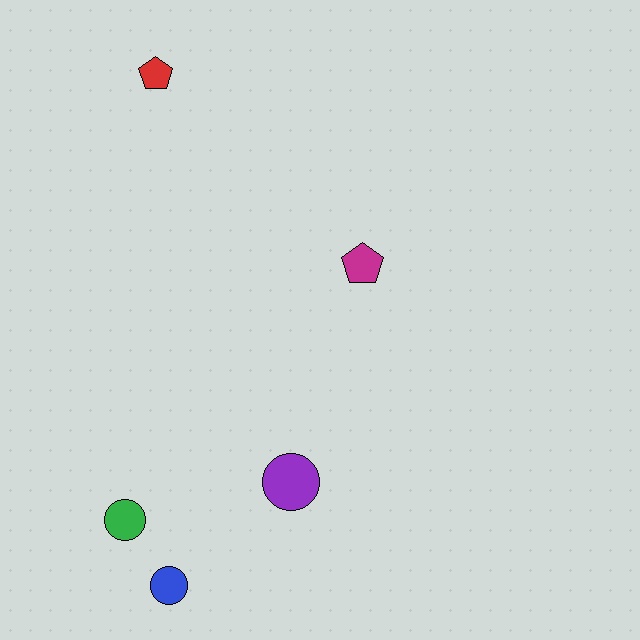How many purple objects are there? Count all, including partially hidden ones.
There is 1 purple object.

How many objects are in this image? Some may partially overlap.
There are 5 objects.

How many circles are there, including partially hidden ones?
There are 3 circles.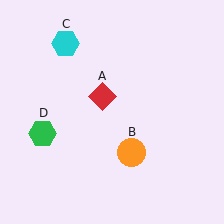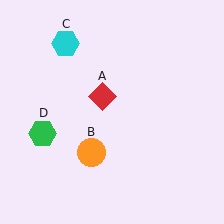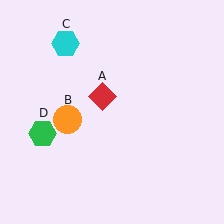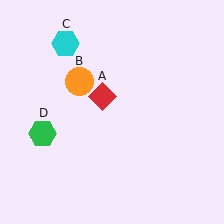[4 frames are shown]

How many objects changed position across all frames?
1 object changed position: orange circle (object B).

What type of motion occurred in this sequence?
The orange circle (object B) rotated clockwise around the center of the scene.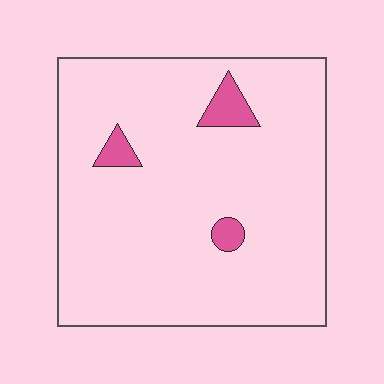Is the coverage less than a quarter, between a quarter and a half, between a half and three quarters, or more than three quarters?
Less than a quarter.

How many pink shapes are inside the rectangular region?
3.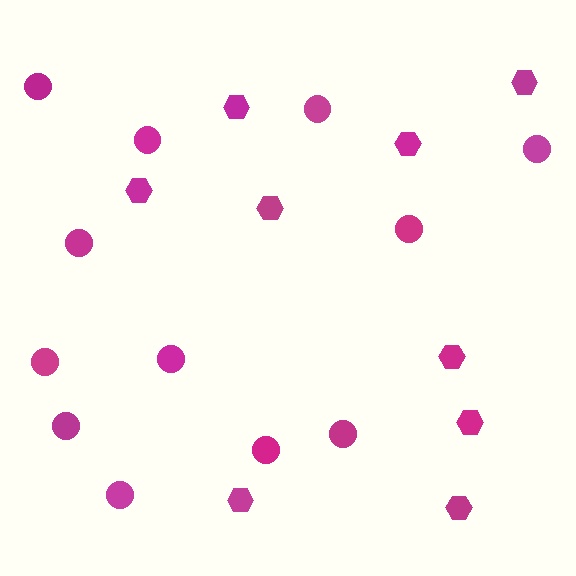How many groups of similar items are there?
There are 2 groups: one group of circles (12) and one group of hexagons (9).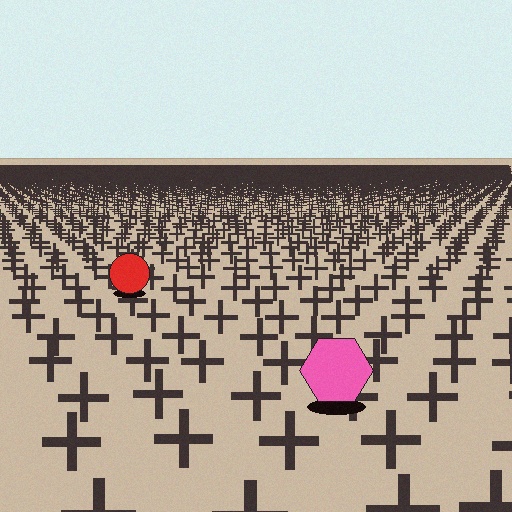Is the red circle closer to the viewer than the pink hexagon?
No. The pink hexagon is closer — you can tell from the texture gradient: the ground texture is coarser near it.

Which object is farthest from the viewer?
The red circle is farthest from the viewer. It appears smaller and the ground texture around it is denser.